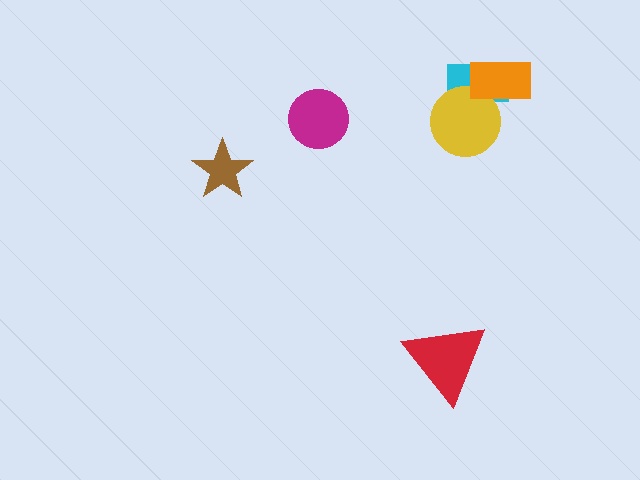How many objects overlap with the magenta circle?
0 objects overlap with the magenta circle.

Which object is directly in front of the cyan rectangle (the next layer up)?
The yellow circle is directly in front of the cyan rectangle.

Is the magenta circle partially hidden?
No, no other shape covers it.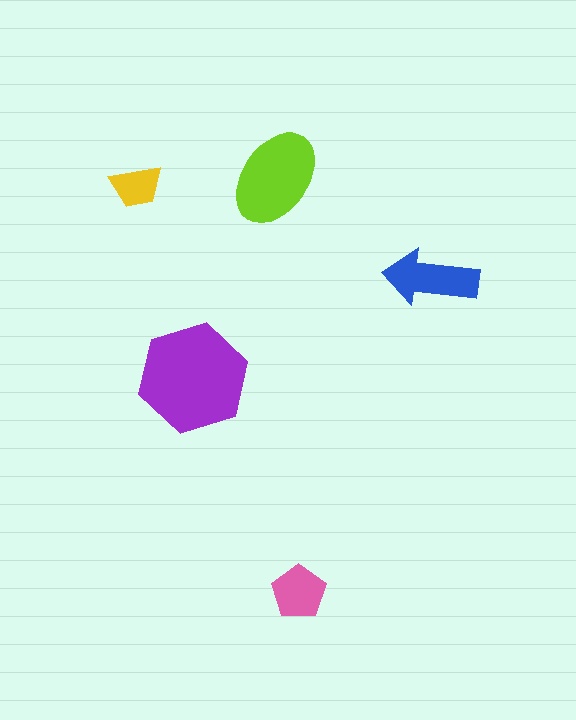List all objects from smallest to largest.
The yellow trapezoid, the pink pentagon, the blue arrow, the lime ellipse, the purple hexagon.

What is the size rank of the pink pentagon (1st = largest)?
4th.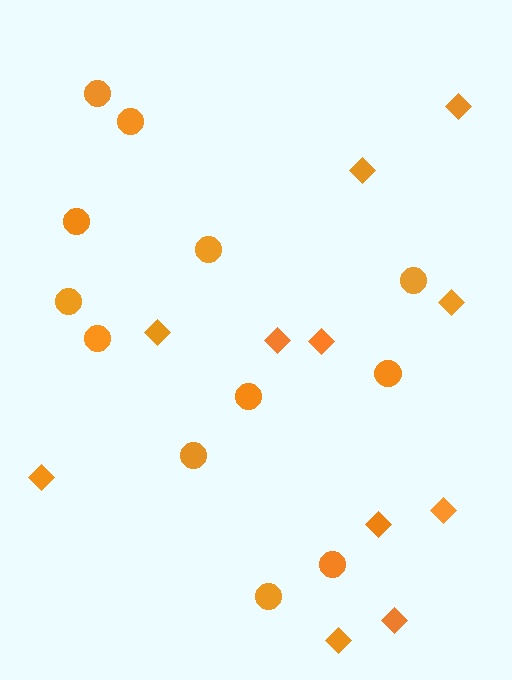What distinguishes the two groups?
There are 2 groups: one group of circles (12) and one group of diamonds (11).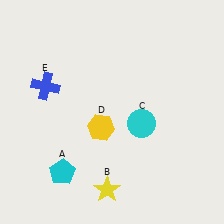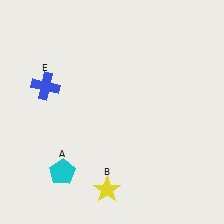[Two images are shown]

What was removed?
The yellow hexagon (D), the cyan circle (C) were removed in Image 2.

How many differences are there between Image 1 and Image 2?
There are 2 differences between the two images.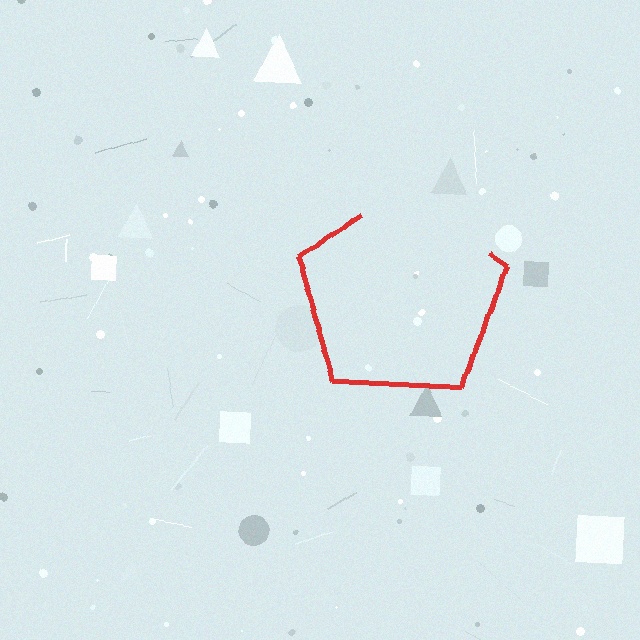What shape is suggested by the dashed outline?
The dashed outline suggests a pentagon.